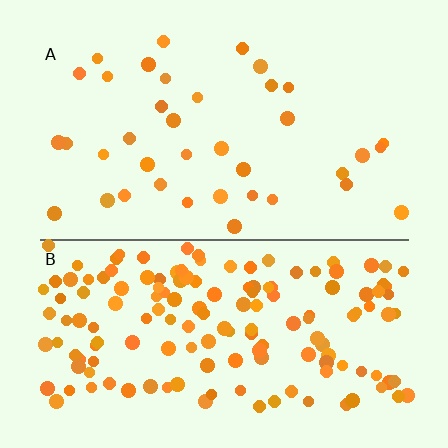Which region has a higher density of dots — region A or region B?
B (the bottom).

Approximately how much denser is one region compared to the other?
Approximately 4.1× — region B over region A.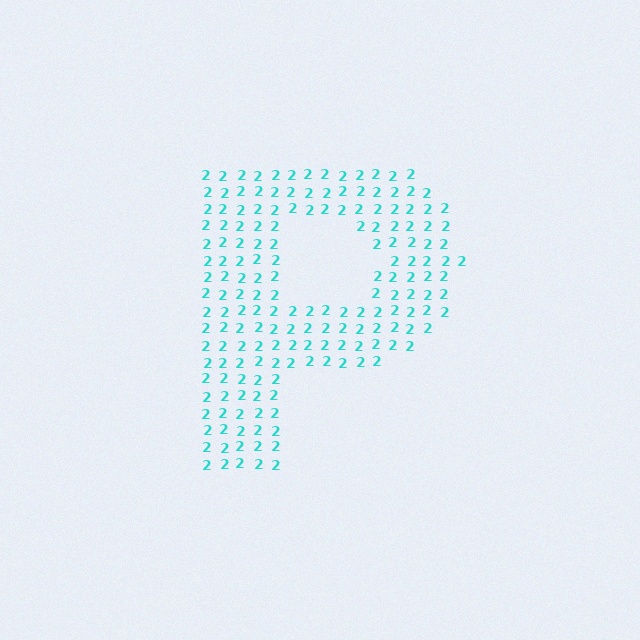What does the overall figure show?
The overall figure shows the letter P.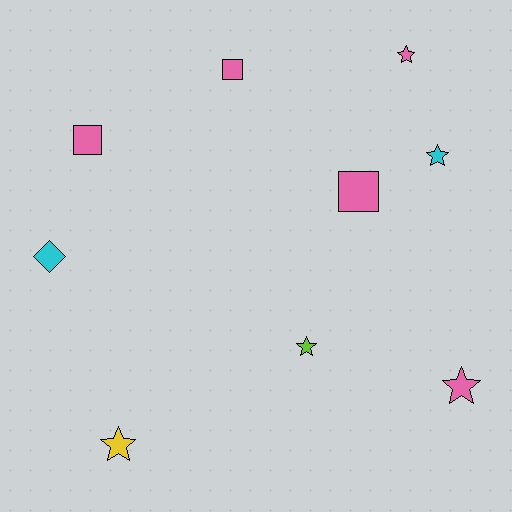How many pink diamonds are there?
There are no pink diamonds.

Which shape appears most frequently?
Star, with 5 objects.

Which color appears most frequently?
Pink, with 5 objects.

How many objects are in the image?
There are 9 objects.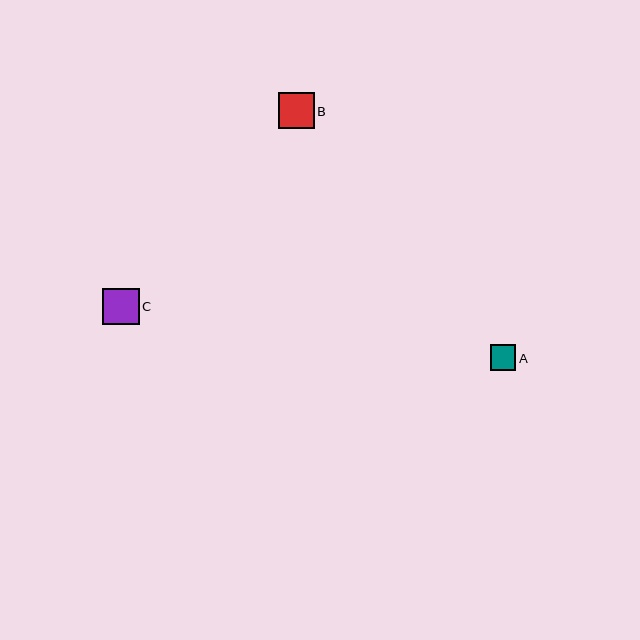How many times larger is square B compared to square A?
Square B is approximately 1.4 times the size of square A.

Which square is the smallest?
Square A is the smallest with a size of approximately 25 pixels.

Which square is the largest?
Square C is the largest with a size of approximately 36 pixels.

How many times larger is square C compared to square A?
Square C is approximately 1.4 times the size of square A.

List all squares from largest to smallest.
From largest to smallest: C, B, A.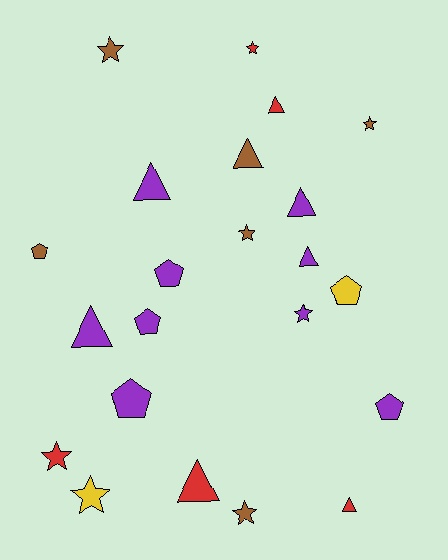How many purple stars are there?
There is 1 purple star.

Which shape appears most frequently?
Triangle, with 8 objects.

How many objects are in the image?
There are 22 objects.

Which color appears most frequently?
Purple, with 9 objects.